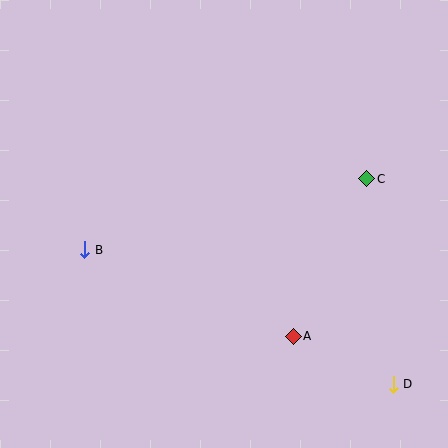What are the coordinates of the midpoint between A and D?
The midpoint between A and D is at (343, 360).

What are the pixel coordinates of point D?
Point D is at (393, 384).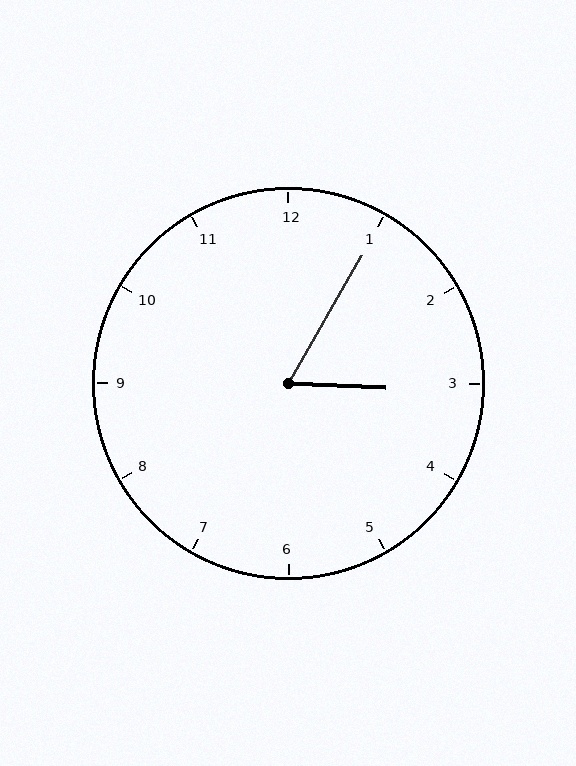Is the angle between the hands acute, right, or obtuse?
It is acute.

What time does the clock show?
3:05.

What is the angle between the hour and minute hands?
Approximately 62 degrees.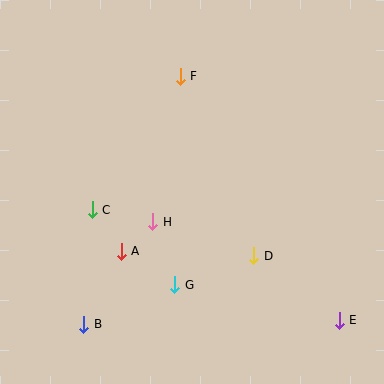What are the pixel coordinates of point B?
Point B is at (84, 325).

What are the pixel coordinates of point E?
Point E is at (339, 321).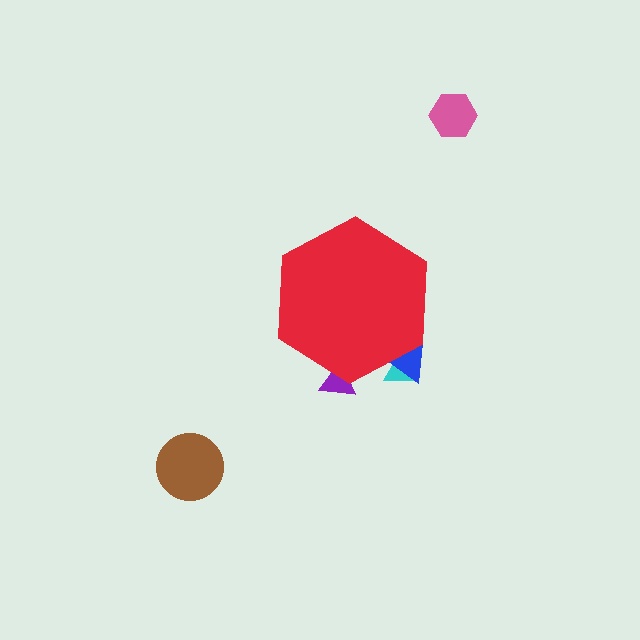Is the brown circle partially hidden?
No, the brown circle is fully visible.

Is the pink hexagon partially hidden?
No, the pink hexagon is fully visible.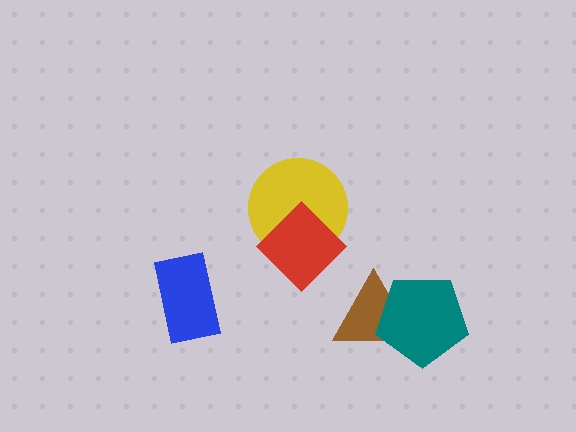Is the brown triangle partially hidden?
Yes, it is partially covered by another shape.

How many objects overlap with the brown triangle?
1 object overlaps with the brown triangle.